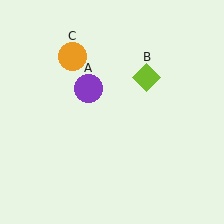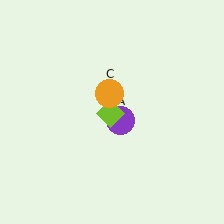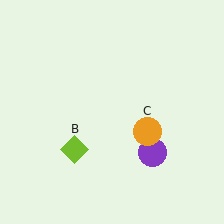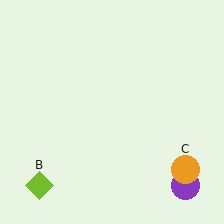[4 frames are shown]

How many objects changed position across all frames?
3 objects changed position: purple circle (object A), lime diamond (object B), orange circle (object C).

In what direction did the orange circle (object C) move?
The orange circle (object C) moved down and to the right.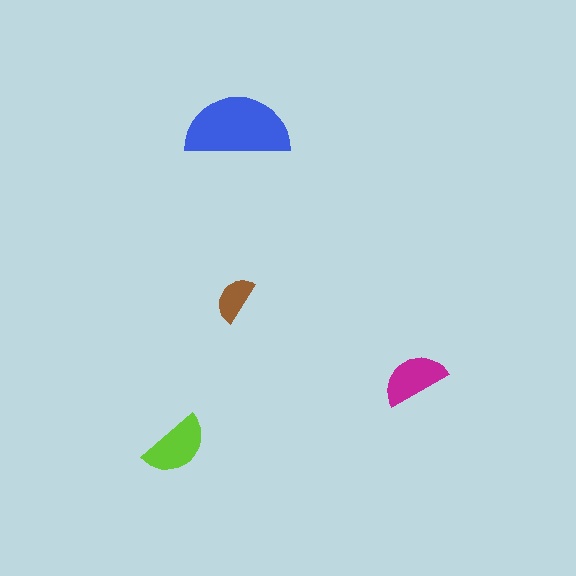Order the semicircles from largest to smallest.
the blue one, the lime one, the magenta one, the brown one.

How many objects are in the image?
There are 4 objects in the image.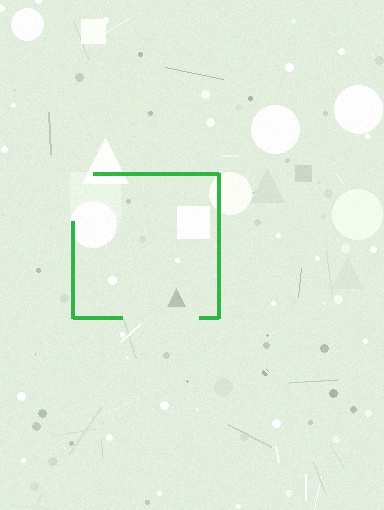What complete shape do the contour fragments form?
The contour fragments form a square.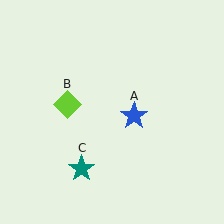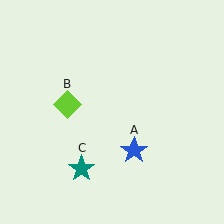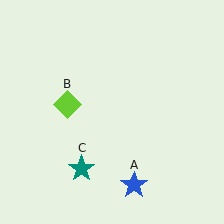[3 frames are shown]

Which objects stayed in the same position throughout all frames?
Lime diamond (object B) and teal star (object C) remained stationary.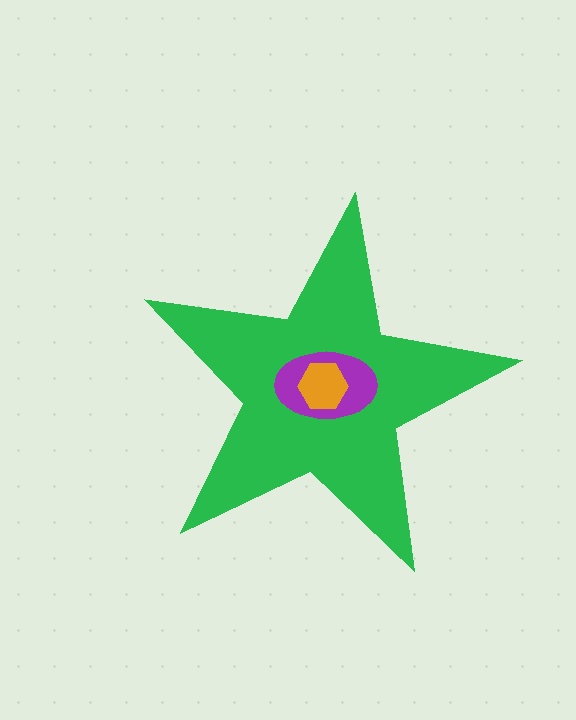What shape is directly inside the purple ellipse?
The orange hexagon.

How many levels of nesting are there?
3.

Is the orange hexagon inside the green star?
Yes.